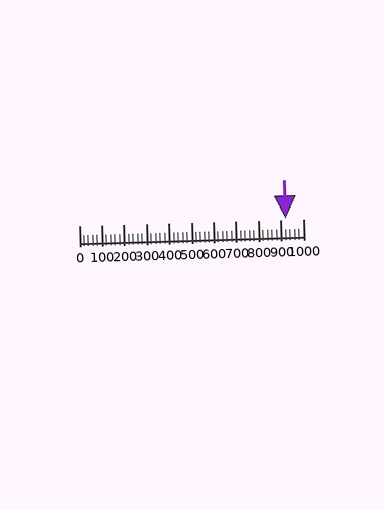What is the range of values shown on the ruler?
The ruler shows values from 0 to 1000.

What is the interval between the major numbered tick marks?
The major tick marks are spaced 100 units apart.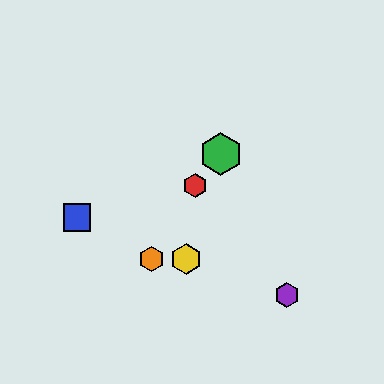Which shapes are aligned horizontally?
The yellow hexagon, the orange hexagon are aligned horizontally.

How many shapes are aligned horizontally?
2 shapes (the yellow hexagon, the orange hexagon) are aligned horizontally.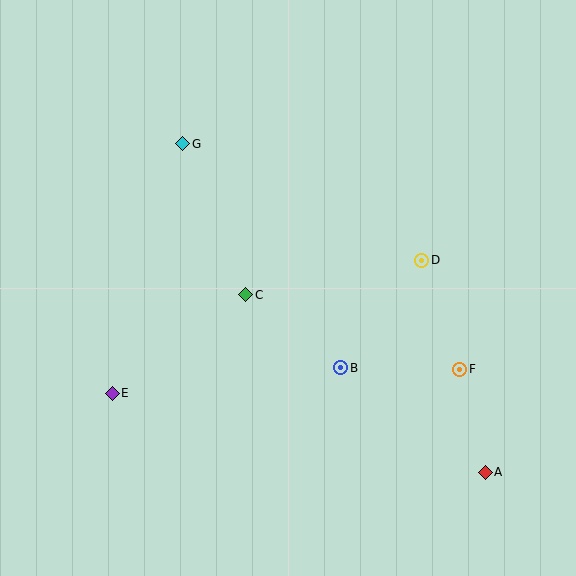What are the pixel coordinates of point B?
Point B is at (341, 368).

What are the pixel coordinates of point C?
Point C is at (246, 295).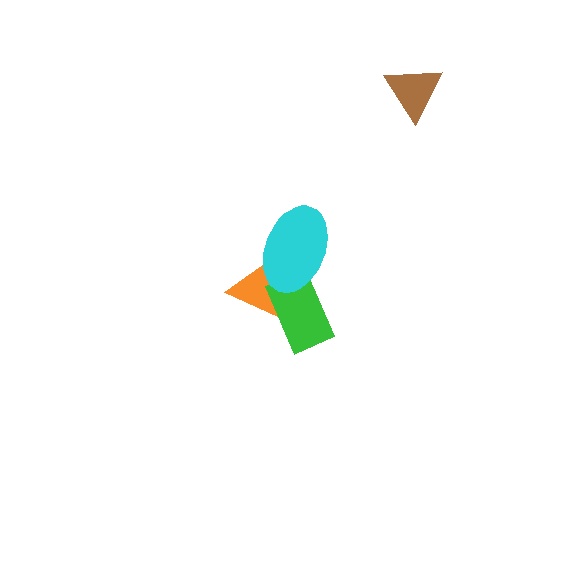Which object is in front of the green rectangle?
The cyan ellipse is in front of the green rectangle.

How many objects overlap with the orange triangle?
2 objects overlap with the orange triangle.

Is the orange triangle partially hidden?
Yes, it is partially covered by another shape.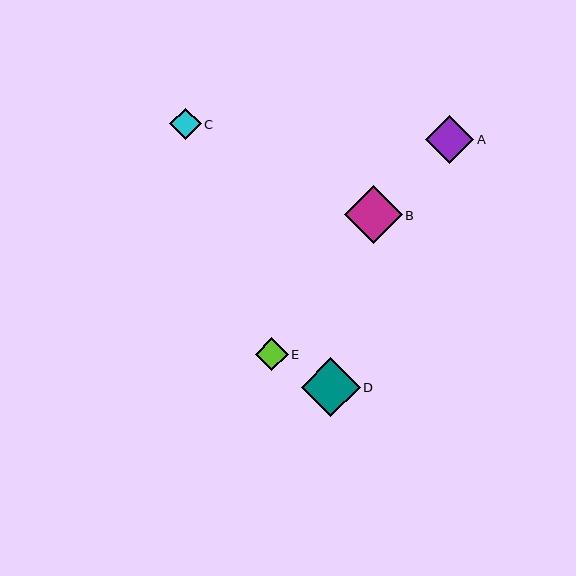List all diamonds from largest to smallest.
From largest to smallest: D, B, A, E, C.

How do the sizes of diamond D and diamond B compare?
Diamond D and diamond B are approximately the same size.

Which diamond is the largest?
Diamond D is the largest with a size of approximately 59 pixels.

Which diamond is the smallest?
Diamond C is the smallest with a size of approximately 32 pixels.